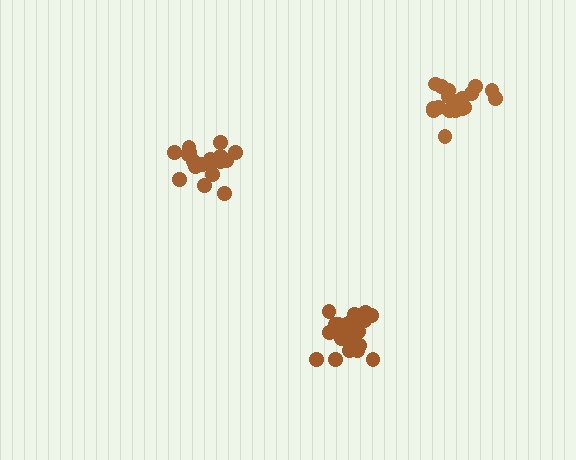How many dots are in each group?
Group 1: 18 dots, Group 2: 20 dots, Group 3: 20 dots (58 total).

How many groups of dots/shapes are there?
There are 3 groups.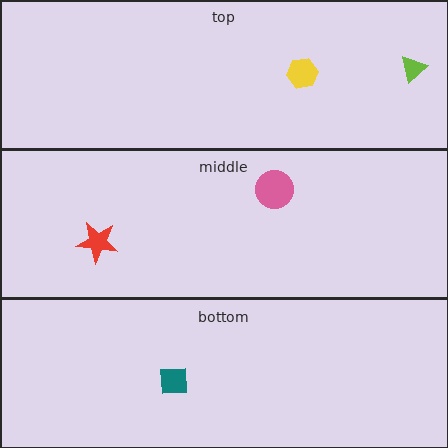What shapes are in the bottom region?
The teal square.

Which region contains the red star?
The middle region.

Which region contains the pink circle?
The middle region.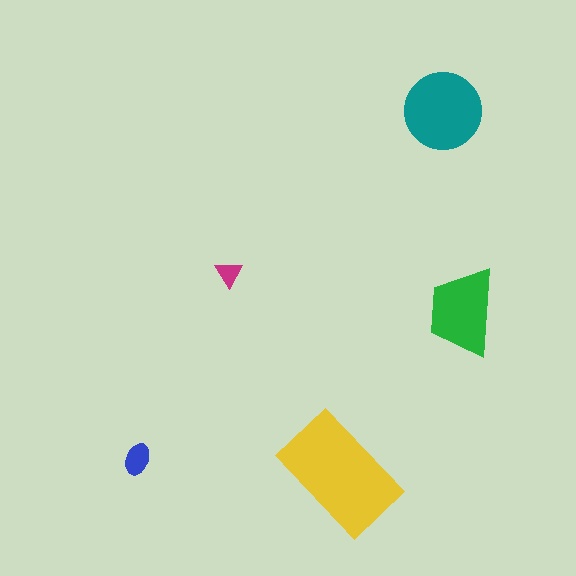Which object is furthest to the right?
The green trapezoid is rightmost.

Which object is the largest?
The yellow rectangle.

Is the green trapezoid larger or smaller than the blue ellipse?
Larger.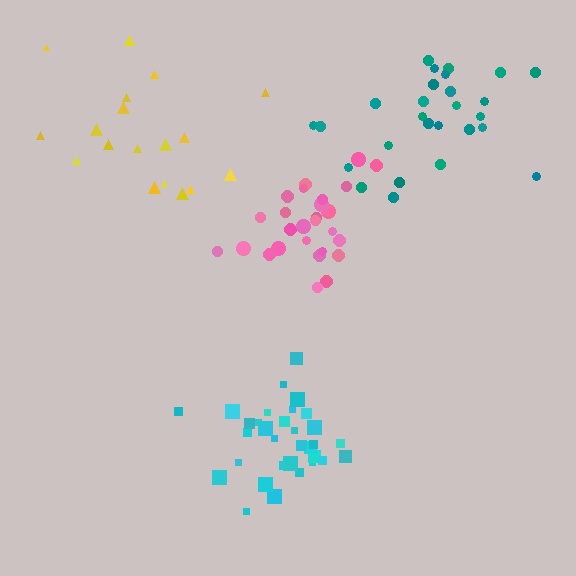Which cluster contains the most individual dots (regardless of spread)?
Cyan (32).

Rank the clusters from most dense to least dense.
pink, cyan, teal, yellow.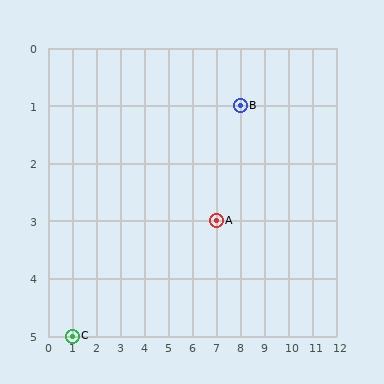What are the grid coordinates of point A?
Point A is at grid coordinates (7, 3).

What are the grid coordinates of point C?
Point C is at grid coordinates (1, 5).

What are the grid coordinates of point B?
Point B is at grid coordinates (8, 1).